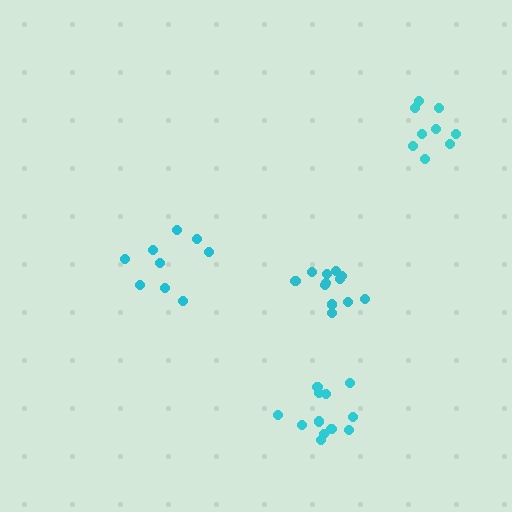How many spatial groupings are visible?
There are 4 spatial groupings.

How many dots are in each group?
Group 1: 9 dots, Group 2: 12 dots, Group 3: 12 dots, Group 4: 9 dots (42 total).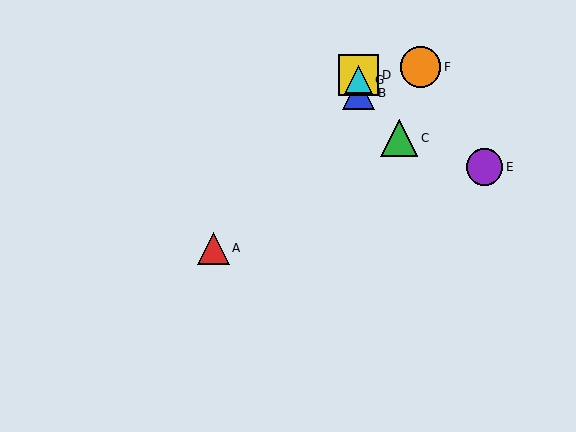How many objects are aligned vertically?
3 objects (B, D, G) are aligned vertically.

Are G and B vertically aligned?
Yes, both are at x≈359.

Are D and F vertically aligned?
No, D is at x≈359 and F is at x≈421.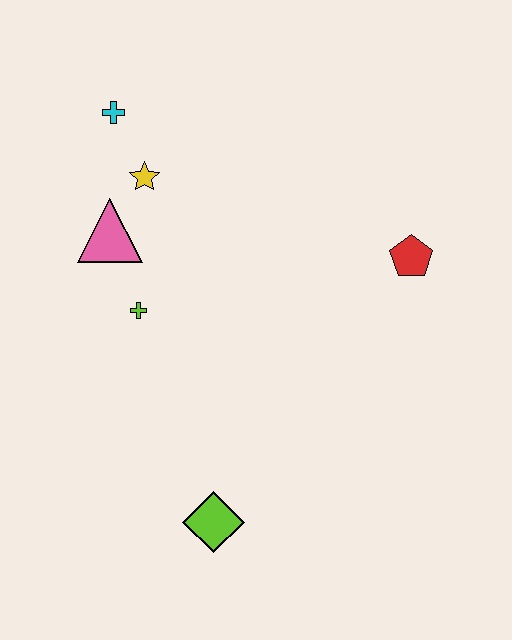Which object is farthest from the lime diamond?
The cyan cross is farthest from the lime diamond.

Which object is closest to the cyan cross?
The yellow star is closest to the cyan cross.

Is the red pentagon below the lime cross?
No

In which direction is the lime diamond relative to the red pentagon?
The lime diamond is below the red pentagon.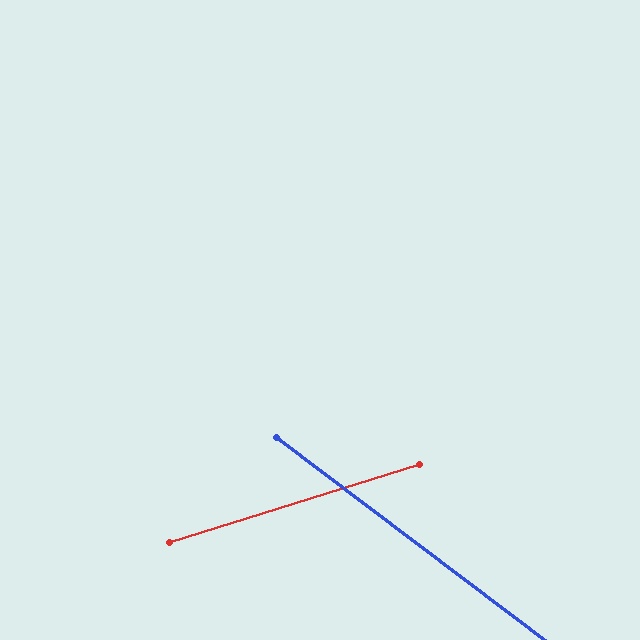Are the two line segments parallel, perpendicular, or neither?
Neither parallel nor perpendicular — they differ by about 54°.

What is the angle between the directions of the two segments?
Approximately 54 degrees.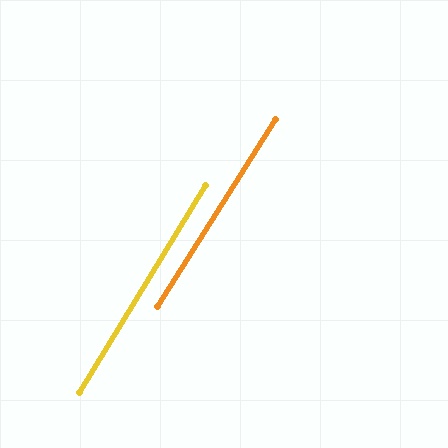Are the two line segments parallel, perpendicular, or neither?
Parallel — their directions differ by only 1.0°.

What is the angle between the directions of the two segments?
Approximately 1 degree.